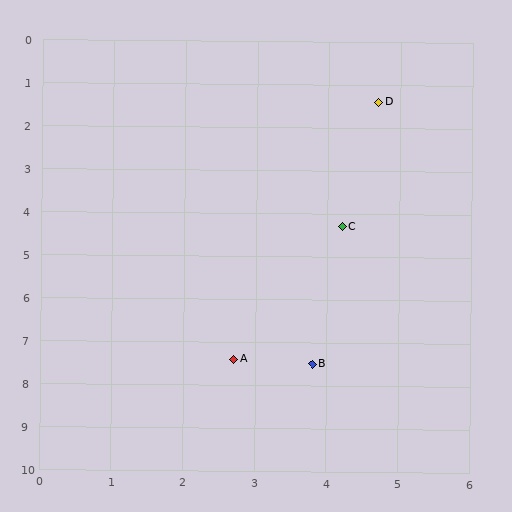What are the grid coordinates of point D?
Point D is at approximately (4.7, 1.4).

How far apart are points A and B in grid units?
Points A and B are about 1.1 grid units apart.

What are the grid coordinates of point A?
Point A is at approximately (2.7, 7.4).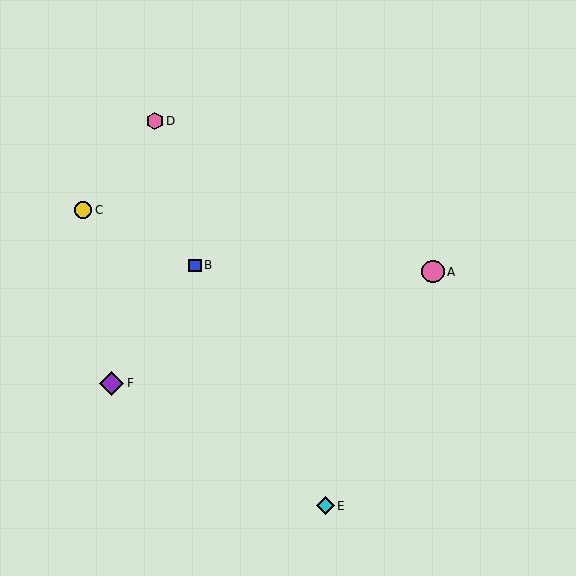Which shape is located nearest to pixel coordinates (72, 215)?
The yellow circle (labeled C) at (83, 210) is nearest to that location.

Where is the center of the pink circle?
The center of the pink circle is at (433, 272).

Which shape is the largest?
The purple diamond (labeled F) is the largest.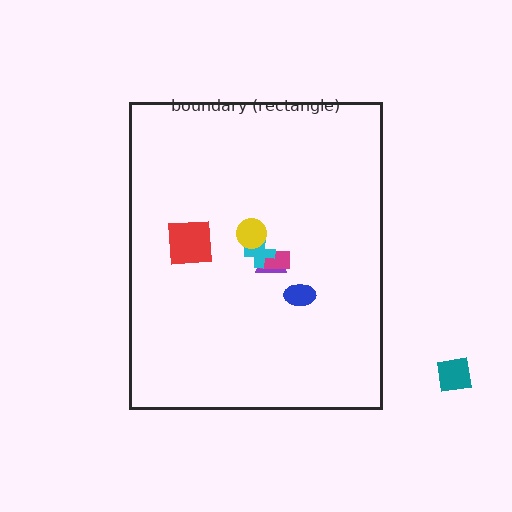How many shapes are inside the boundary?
6 inside, 1 outside.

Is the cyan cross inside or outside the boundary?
Inside.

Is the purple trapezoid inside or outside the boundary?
Inside.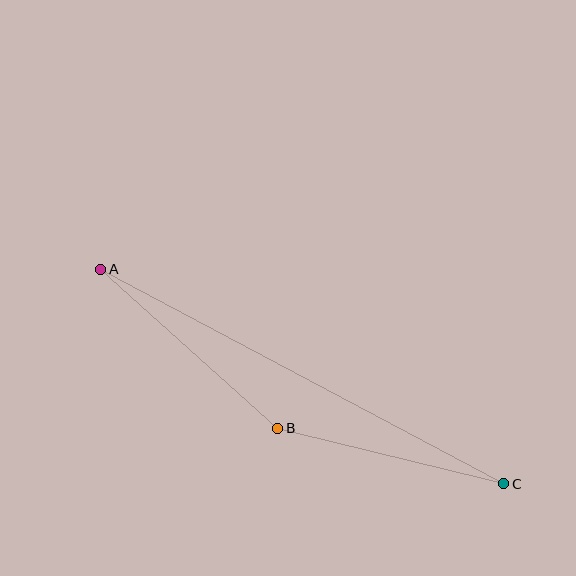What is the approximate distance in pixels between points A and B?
The distance between A and B is approximately 238 pixels.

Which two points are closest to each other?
Points B and C are closest to each other.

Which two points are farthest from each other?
Points A and C are farthest from each other.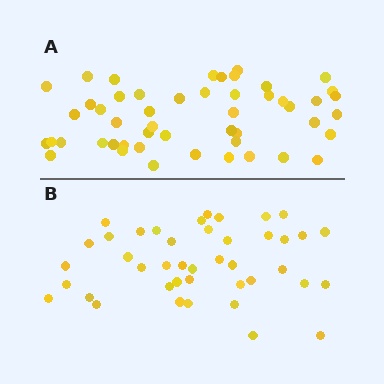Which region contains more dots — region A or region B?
Region A (the top region) has more dots.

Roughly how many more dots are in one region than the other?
Region A has roughly 8 or so more dots than region B.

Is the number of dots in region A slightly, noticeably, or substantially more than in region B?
Region A has only slightly more — the two regions are fairly close. The ratio is roughly 1.2 to 1.